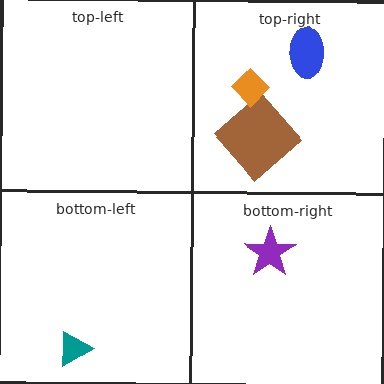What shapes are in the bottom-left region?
The teal triangle.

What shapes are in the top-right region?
The blue ellipse, the brown diamond, the orange diamond.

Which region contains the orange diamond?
The top-right region.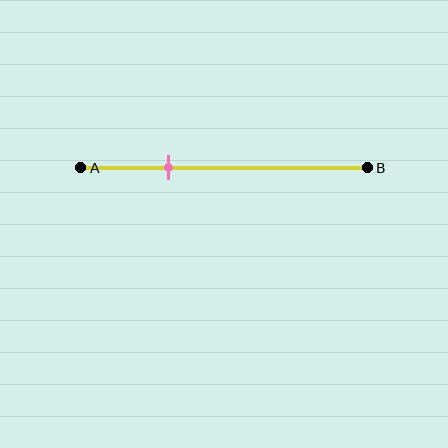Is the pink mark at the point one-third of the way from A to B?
Yes, the mark is approximately at the one-third point.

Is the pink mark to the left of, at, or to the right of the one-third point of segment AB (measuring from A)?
The pink mark is approximately at the one-third point of segment AB.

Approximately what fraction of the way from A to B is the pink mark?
The pink mark is approximately 30% of the way from A to B.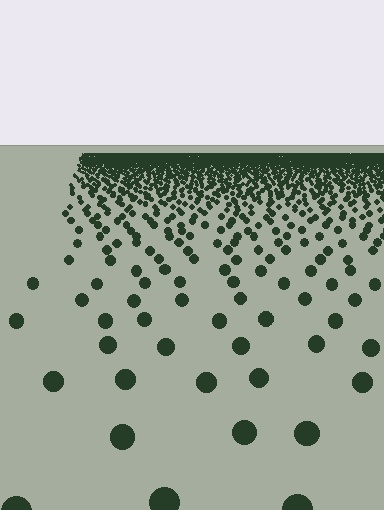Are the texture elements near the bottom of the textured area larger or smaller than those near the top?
Larger. Near the bottom, elements are closer to the viewer and appear at a bigger on-screen size.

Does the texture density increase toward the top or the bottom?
Density increases toward the top.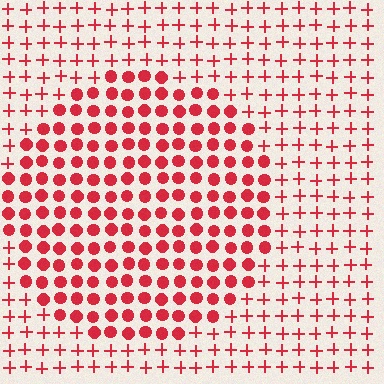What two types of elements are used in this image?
The image uses circles inside the circle region and plus signs outside it.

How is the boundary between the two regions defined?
The boundary is defined by a change in element shape: circles inside vs. plus signs outside. All elements share the same color and spacing.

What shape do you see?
I see a circle.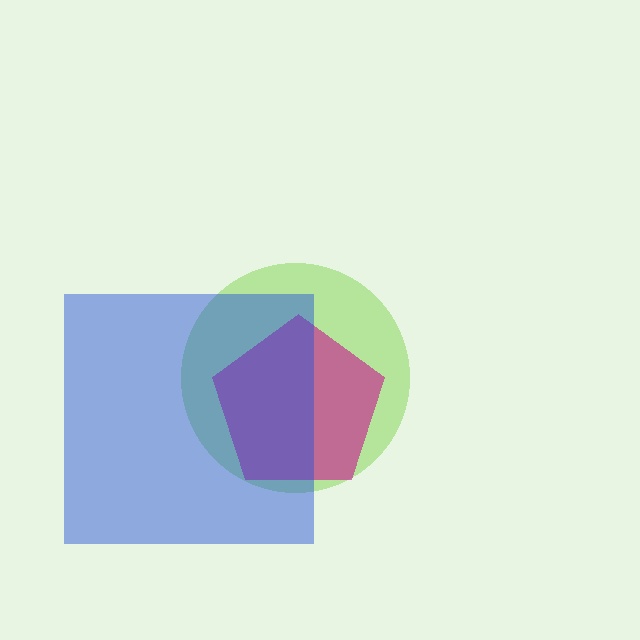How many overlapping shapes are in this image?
There are 3 overlapping shapes in the image.